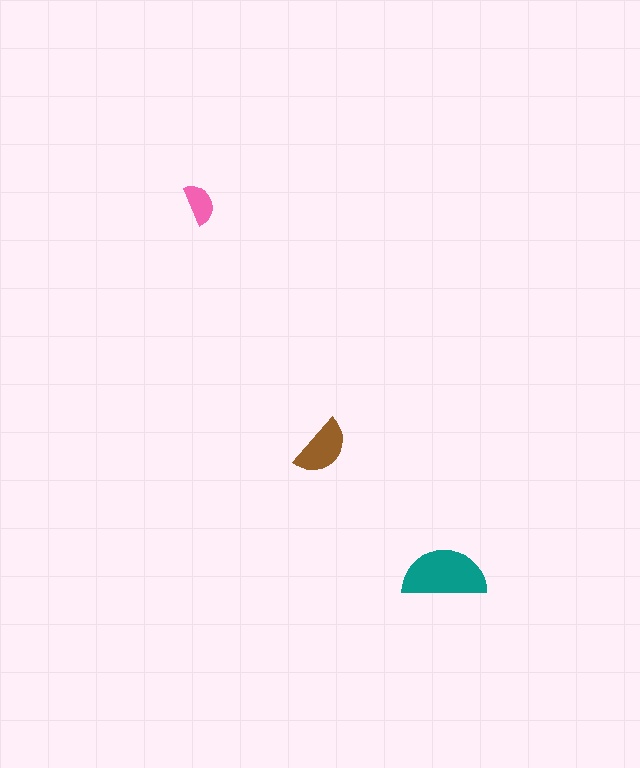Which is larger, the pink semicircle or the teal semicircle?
The teal one.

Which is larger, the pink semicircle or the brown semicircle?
The brown one.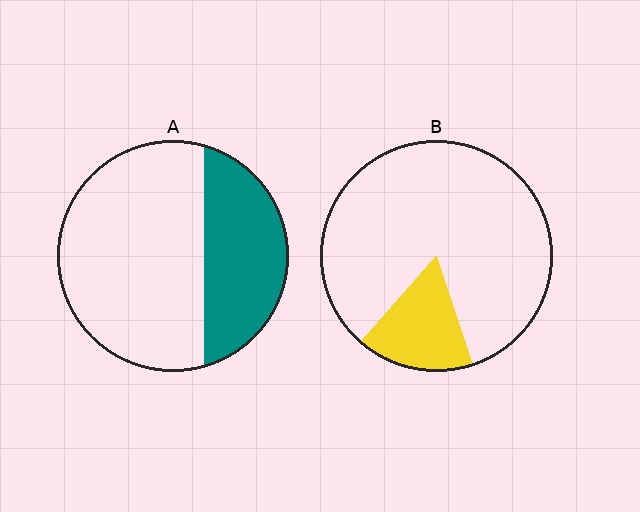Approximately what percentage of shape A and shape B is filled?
A is approximately 35% and B is approximately 15%.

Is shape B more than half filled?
No.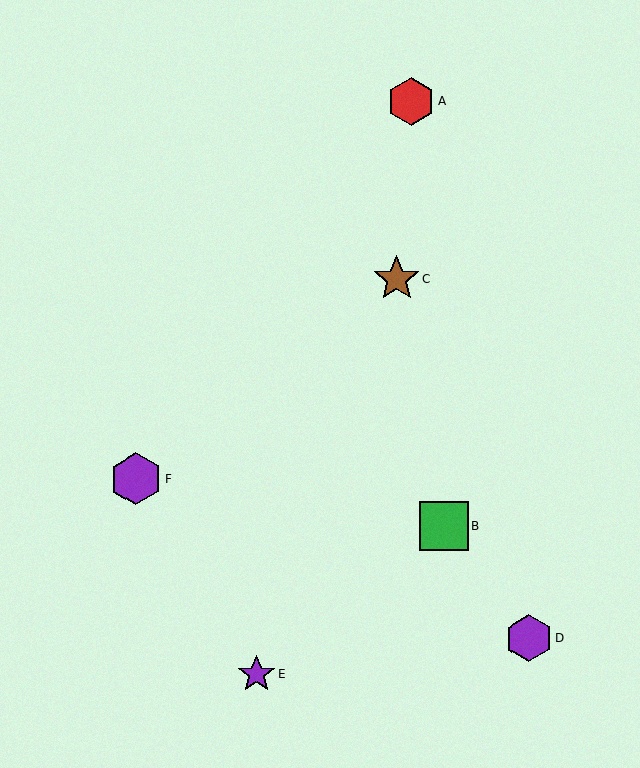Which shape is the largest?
The purple hexagon (labeled F) is the largest.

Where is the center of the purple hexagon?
The center of the purple hexagon is at (136, 479).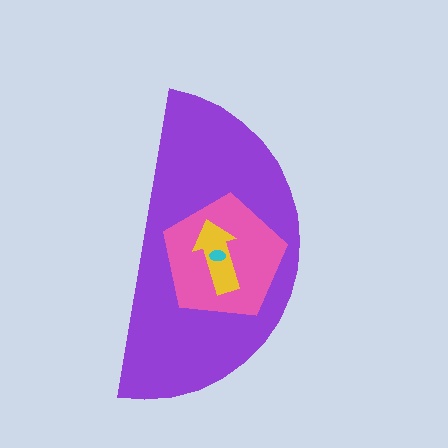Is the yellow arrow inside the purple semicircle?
Yes.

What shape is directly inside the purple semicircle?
The pink pentagon.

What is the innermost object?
The cyan ellipse.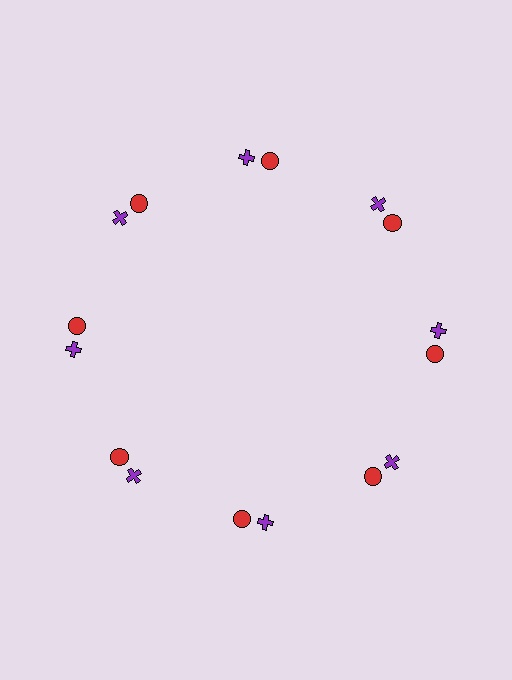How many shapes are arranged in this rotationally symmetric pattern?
There are 16 shapes, arranged in 8 groups of 2.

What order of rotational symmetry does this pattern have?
This pattern has 8-fold rotational symmetry.